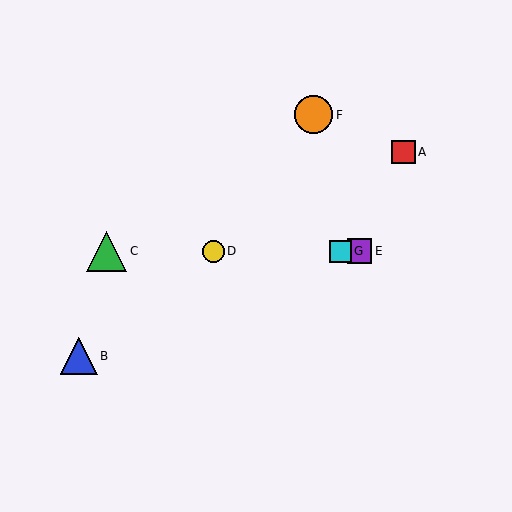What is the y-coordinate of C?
Object C is at y≈251.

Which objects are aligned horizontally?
Objects C, D, E, G are aligned horizontally.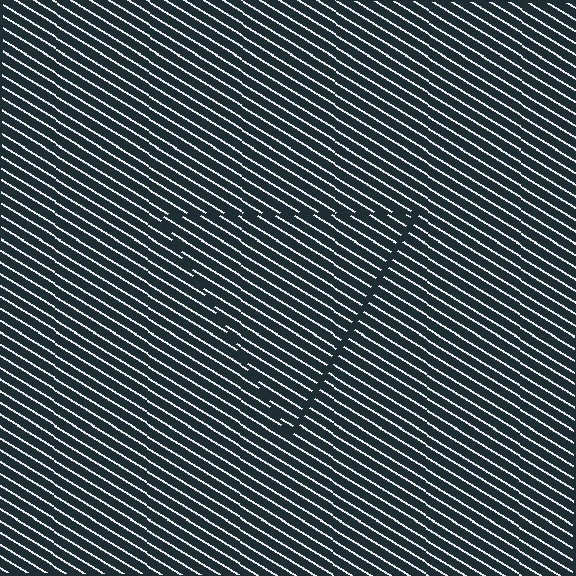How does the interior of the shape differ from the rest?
The interior of the shape contains the same grating, shifted by half a period — the contour is defined by the phase discontinuity where line-ends from the inner and outer gratings abut.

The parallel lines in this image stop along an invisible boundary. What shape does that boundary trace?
An illusory triangle. The interior of the shape contains the same grating, shifted by half a period — the contour is defined by the phase discontinuity where line-ends from the inner and outer gratings abut.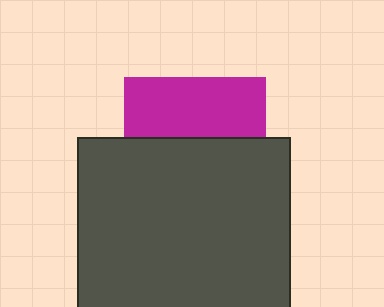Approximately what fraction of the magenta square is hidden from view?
Roughly 58% of the magenta square is hidden behind the dark gray square.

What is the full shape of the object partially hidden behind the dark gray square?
The partially hidden object is a magenta square.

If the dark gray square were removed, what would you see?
You would see the complete magenta square.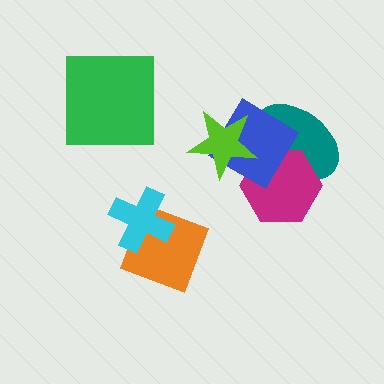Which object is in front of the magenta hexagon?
The blue diamond is in front of the magenta hexagon.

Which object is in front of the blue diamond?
The lime star is in front of the blue diamond.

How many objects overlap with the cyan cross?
1 object overlaps with the cyan cross.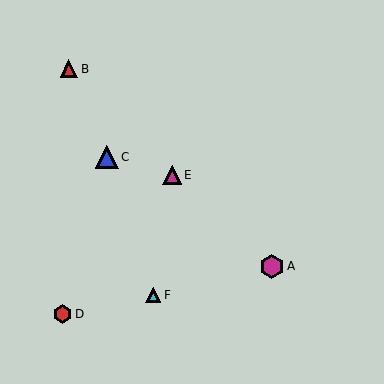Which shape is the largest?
The blue triangle (labeled C) is the largest.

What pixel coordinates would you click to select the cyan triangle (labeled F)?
Click at (153, 295) to select the cyan triangle F.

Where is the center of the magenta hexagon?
The center of the magenta hexagon is at (272, 266).